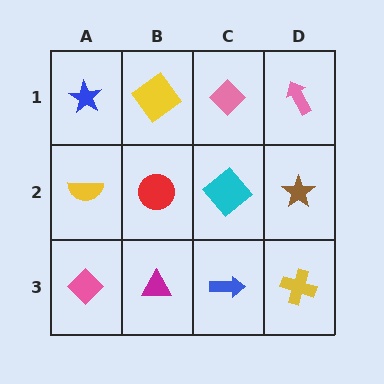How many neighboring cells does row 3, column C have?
3.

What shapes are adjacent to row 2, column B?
A yellow diamond (row 1, column B), a magenta triangle (row 3, column B), a yellow semicircle (row 2, column A), a cyan diamond (row 2, column C).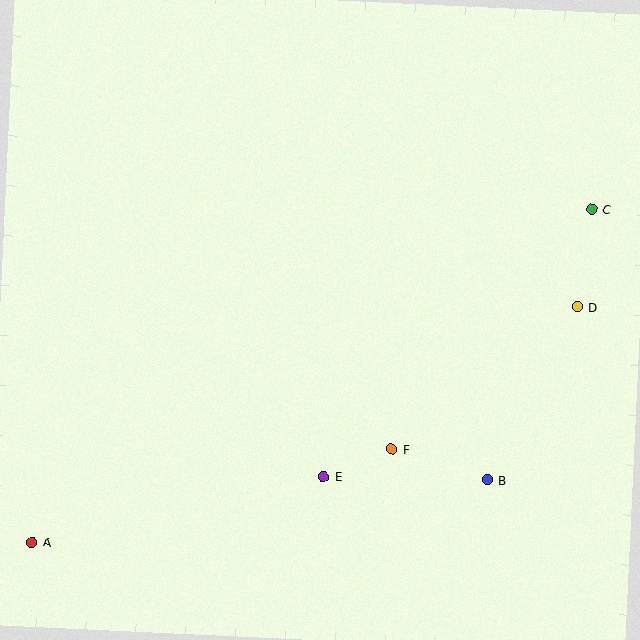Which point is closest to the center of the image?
Point F at (392, 449) is closest to the center.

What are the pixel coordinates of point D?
Point D is at (577, 307).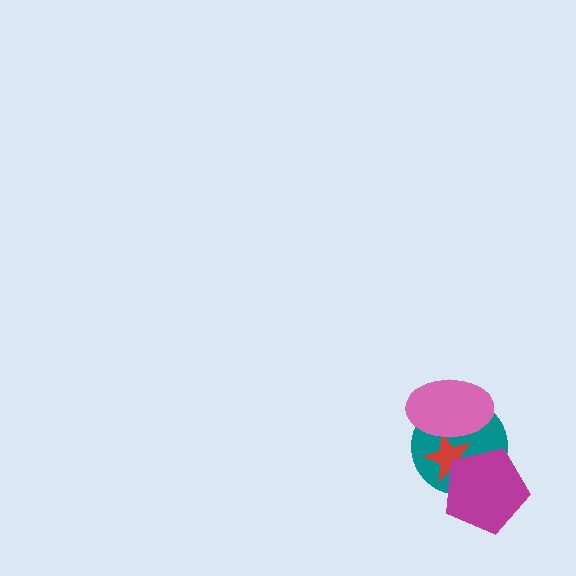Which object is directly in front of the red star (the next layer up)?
The pink ellipse is directly in front of the red star.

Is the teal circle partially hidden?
Yes, it is partially covered by another shape.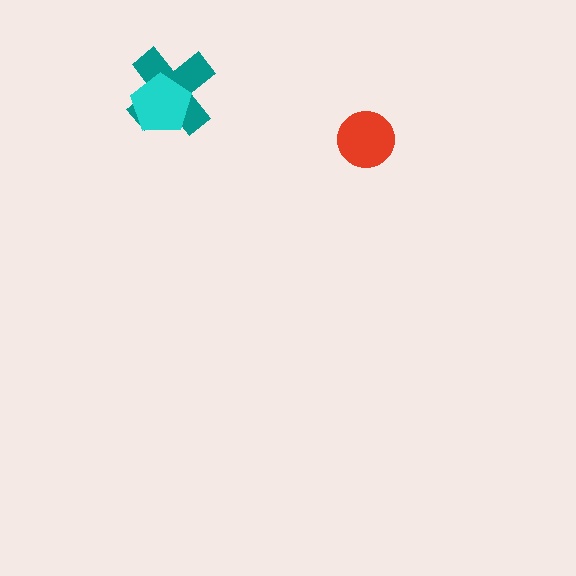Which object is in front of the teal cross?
The cyan pentagon is in front of the teal cross.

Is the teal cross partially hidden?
Yes, it is partially covered by another shape.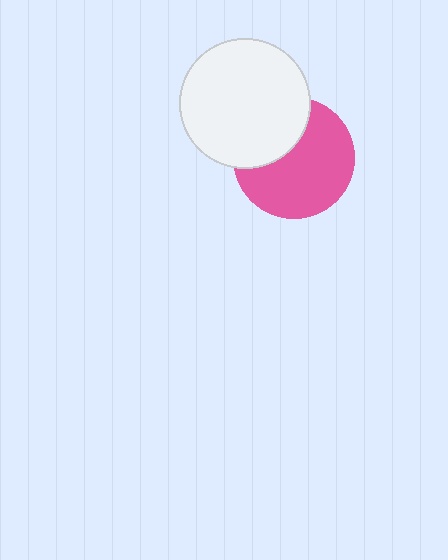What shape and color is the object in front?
The object in front is a white circle.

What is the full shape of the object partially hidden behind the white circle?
The partially hidden object is a pink circle.